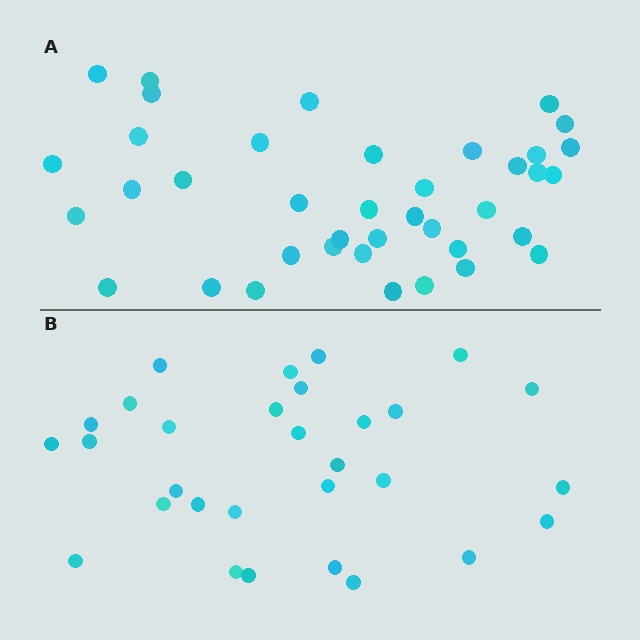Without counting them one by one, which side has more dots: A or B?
Region A (the top region) has more dots.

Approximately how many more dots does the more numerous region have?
Region A has roughly 8 or so more dots than region B.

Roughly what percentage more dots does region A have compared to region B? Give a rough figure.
About 30% more.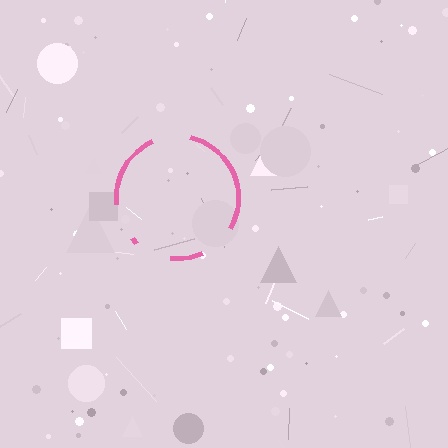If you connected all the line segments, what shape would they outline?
They would outline a circle.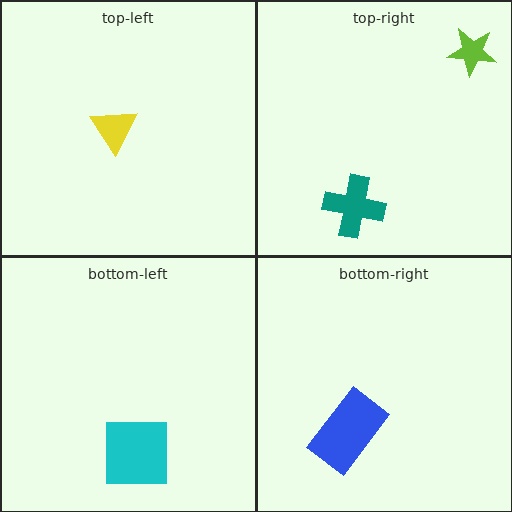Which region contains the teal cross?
The top-right region.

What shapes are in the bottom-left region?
The cyan square.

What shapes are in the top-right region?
The teal cross, the lime star.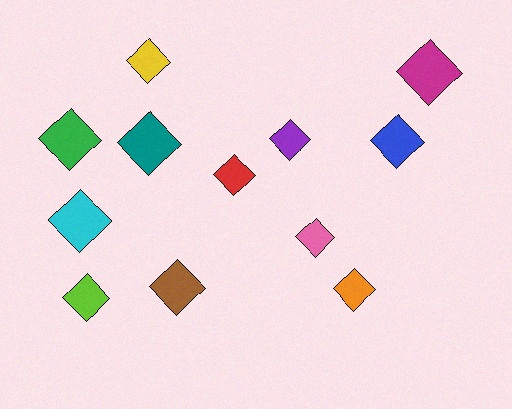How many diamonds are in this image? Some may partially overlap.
There are 12 diamonds.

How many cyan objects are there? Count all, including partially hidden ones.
There is 1 cyan object.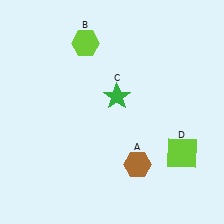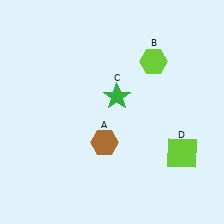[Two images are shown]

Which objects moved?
The objects that moved are: the brown hexagon (A), the lime hexagon (B).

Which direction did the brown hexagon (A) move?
The brown hexagon (A) moved left.